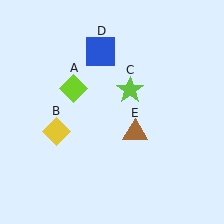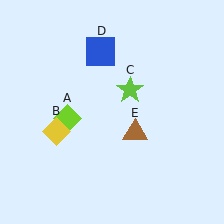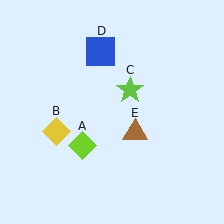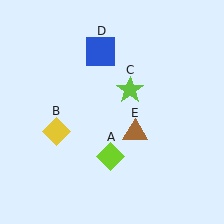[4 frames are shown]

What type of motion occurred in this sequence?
The lime diamond (object A) rotated counterclockwise around the center of the scene.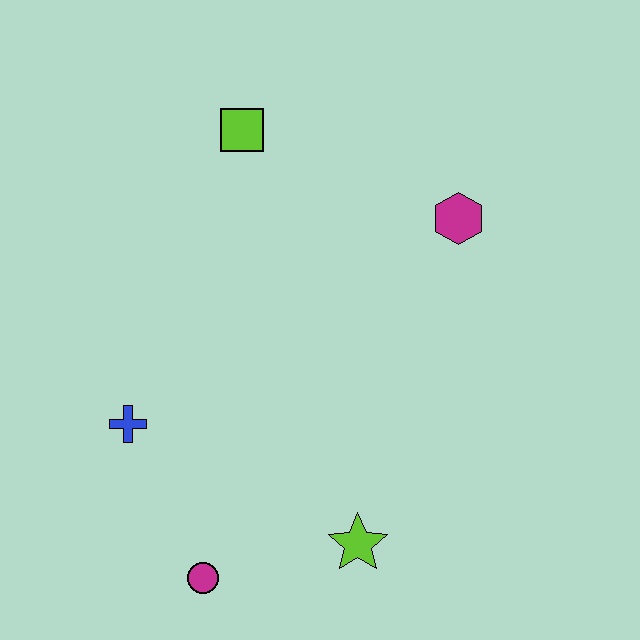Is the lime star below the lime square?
Yes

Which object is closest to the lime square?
The magenta hexagon is closest to the lime square.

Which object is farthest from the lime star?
The lime square is farthest from the lime star.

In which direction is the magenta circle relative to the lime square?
The magenta circle is below the lime square.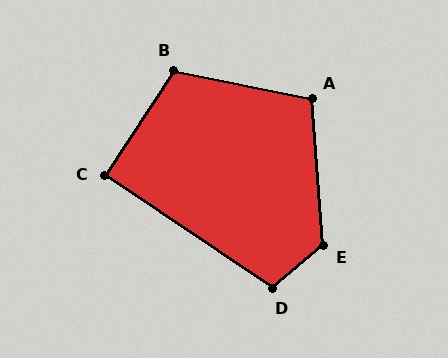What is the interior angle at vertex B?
Approximately 112 degrees (obtuse).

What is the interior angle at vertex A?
Approximately 105 degrees (obtuse).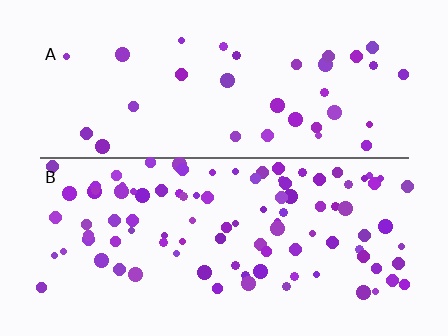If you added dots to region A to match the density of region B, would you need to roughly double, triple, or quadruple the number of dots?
Approximately triple.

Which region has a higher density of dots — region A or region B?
B (the bottom).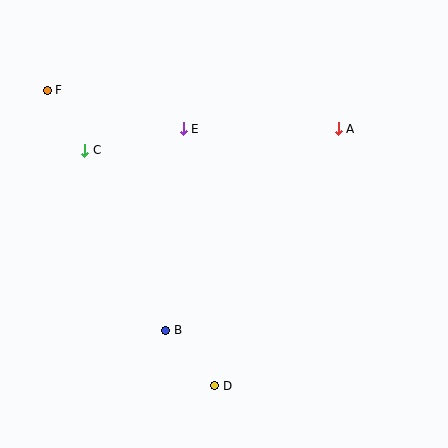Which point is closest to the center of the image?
Point E at (183, 129) is closest to the center.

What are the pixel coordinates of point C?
Point C is at (85, 150).